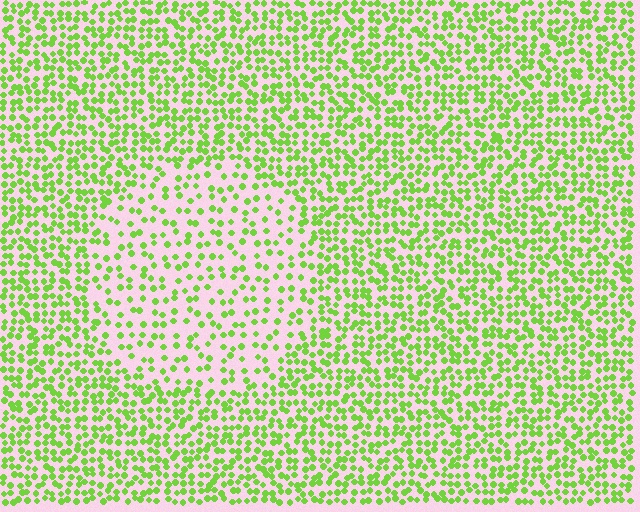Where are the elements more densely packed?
The elements are more densely packed outside the circle boundary.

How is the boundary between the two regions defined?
The boundary is defined by a change in element density (approximately 2.0x ratio). All elements are the same color, size, and shape.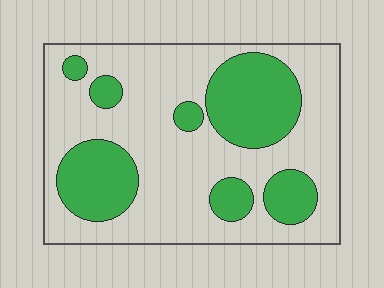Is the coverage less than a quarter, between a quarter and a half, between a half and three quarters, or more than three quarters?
Between a quarter and a half.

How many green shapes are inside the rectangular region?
7.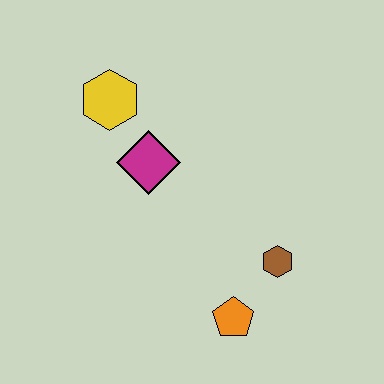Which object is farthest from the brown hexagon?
The yellow hexagon is farthest from the brown hexagon.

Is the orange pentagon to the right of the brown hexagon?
No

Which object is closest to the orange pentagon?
The brown hexagon is closest to the orange pentagon.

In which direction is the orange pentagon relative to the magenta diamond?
The orange pentagon is below the magenta diamond.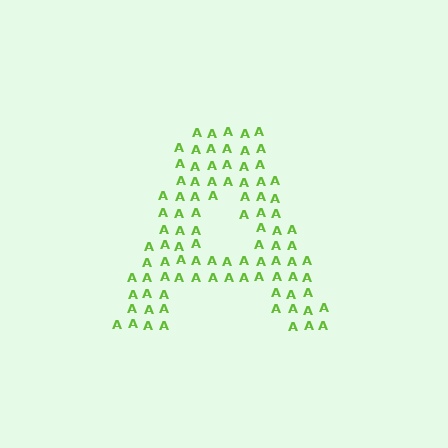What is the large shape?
The large shape is the letter A.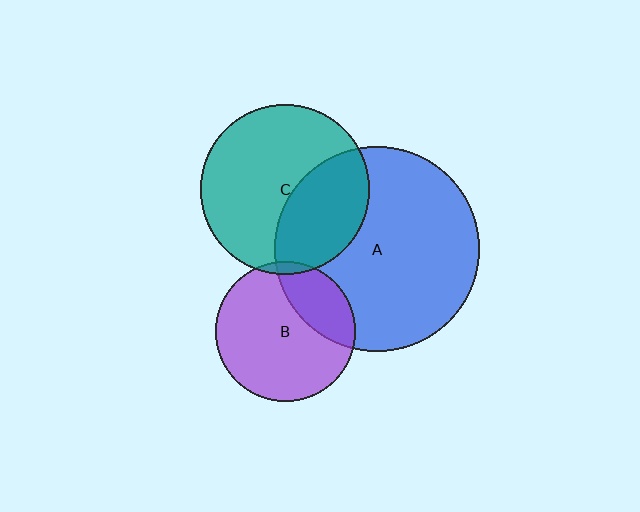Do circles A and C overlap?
Yes.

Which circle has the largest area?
Circle A (blue).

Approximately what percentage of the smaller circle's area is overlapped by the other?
Approximately 35%.